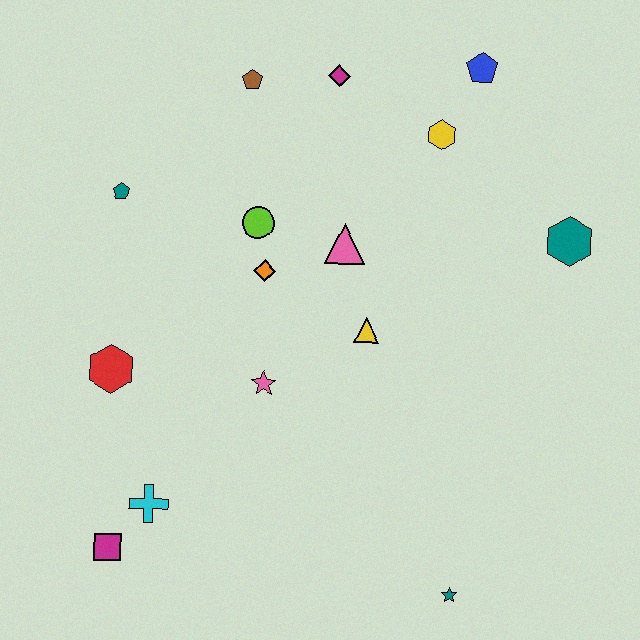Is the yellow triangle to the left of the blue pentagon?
Yes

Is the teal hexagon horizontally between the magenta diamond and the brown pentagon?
No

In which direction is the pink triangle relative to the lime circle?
The pink triangle is to the right of the lime circle.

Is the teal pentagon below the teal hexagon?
No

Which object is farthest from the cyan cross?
The blue pentagon is farthest from the cyan cross.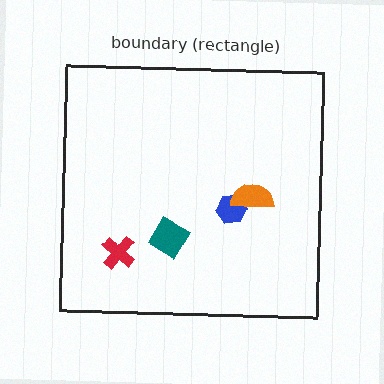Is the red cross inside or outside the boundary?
Inside.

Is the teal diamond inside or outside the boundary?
Inside.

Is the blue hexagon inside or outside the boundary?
Inside.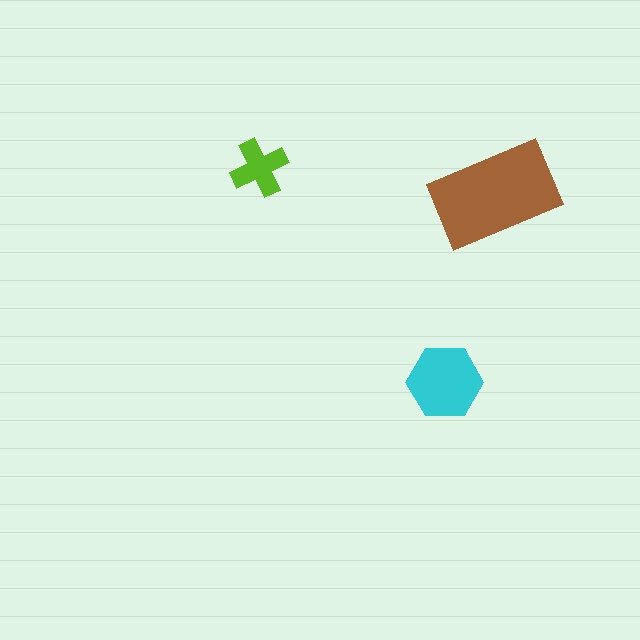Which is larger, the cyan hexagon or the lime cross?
The cyan hexagon.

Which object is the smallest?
The lime cross.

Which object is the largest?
The brown rectangle.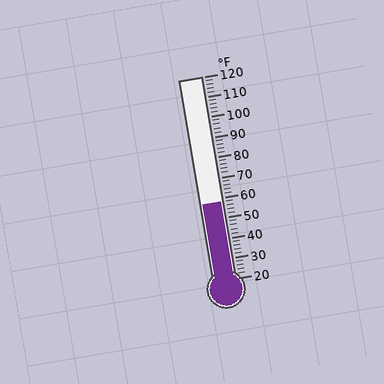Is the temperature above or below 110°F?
The temperature is below 110°F.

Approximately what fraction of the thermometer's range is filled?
The thermometer is filled to approximately 40% of its range.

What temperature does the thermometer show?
The thermometer shows approximately 58°F.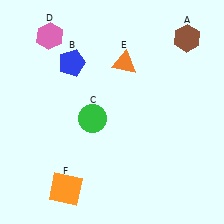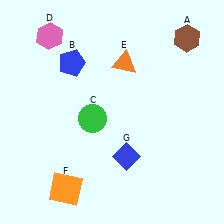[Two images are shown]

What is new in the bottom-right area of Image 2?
A blue diamond (G) was added in the bottom-right area of Image 2.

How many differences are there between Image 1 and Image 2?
There is 1 difference between the two images.